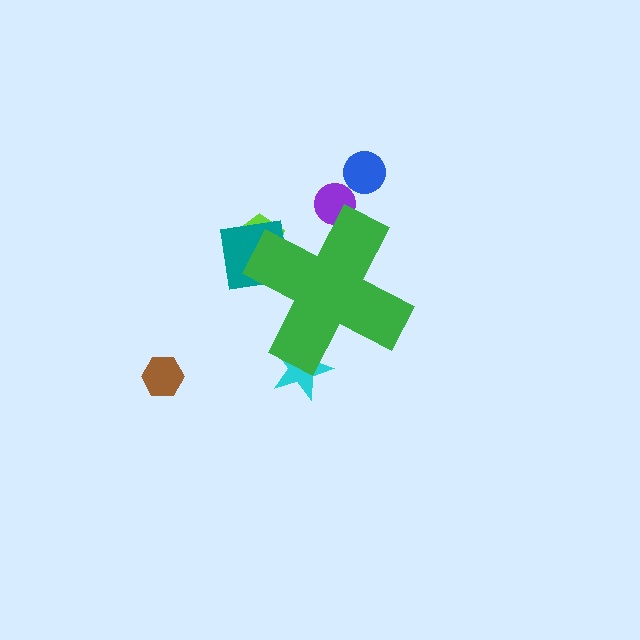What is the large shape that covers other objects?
A green cross.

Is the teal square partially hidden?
Yes, the teal square is partially hidden behind the green cross.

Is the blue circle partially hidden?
No, the blue circle is fully visible.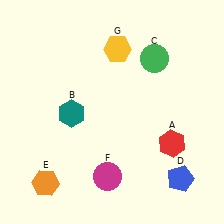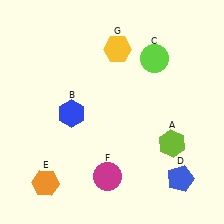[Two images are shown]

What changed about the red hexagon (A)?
In Image 1, A is red. In Image 2, it changed to lime.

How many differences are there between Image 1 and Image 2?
There are 3 differences between the two images.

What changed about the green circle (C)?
In Image 1, C is green. In Image 2, it changed to lime.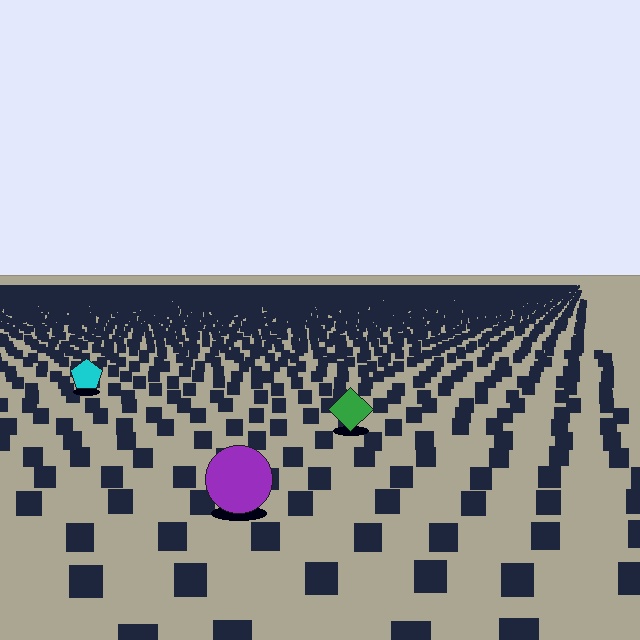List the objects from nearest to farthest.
From nearest to farthest: the purple circle, the green diamond, the cyan pentagon.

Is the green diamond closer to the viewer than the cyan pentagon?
Yes. The green diamond is closer — you can tell from the texture gradient: the ground texture is coarser near it.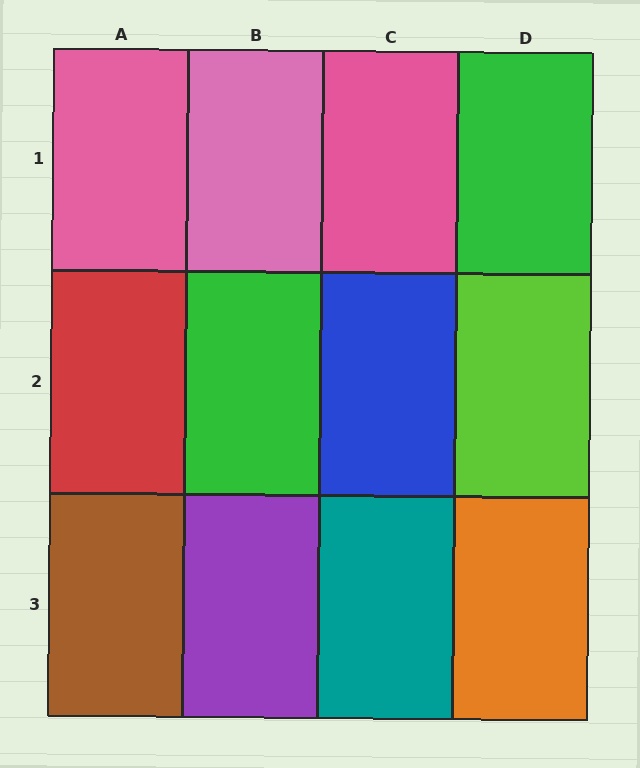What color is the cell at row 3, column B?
Purple.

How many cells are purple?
1 cell is purple.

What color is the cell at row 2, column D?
Lime.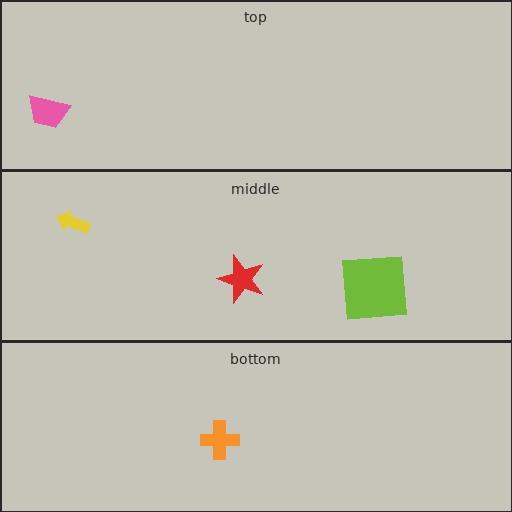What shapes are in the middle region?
The yellow arrow, the lime square, the red star.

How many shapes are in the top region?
1.